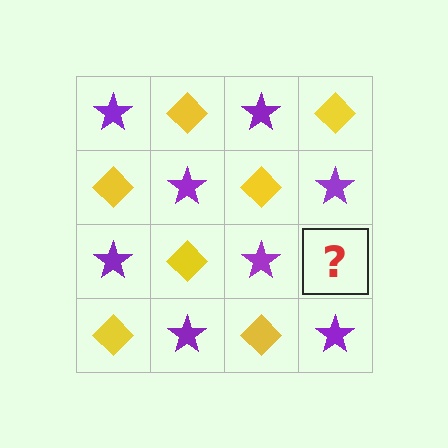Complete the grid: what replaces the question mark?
The question mark should be replaced with a yellow diamond.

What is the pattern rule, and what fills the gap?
The rule is that it alternates purple star and yellow diamond in a checkerboard pattern. The gap should be filled with a yellow diamond.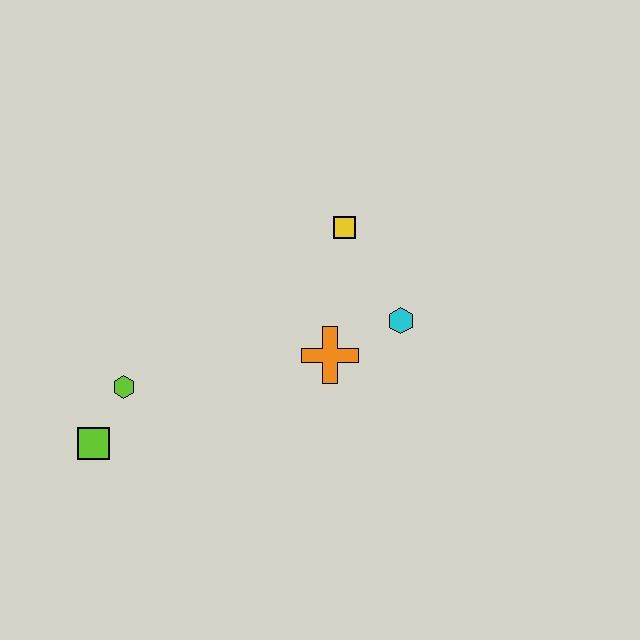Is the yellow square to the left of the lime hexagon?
No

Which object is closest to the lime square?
The lime hexagon is closest to the lime square.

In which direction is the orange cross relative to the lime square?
The orange cross is to the right of the lime square.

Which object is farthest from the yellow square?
The lime square is farthest from the yellow square.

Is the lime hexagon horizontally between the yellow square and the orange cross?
No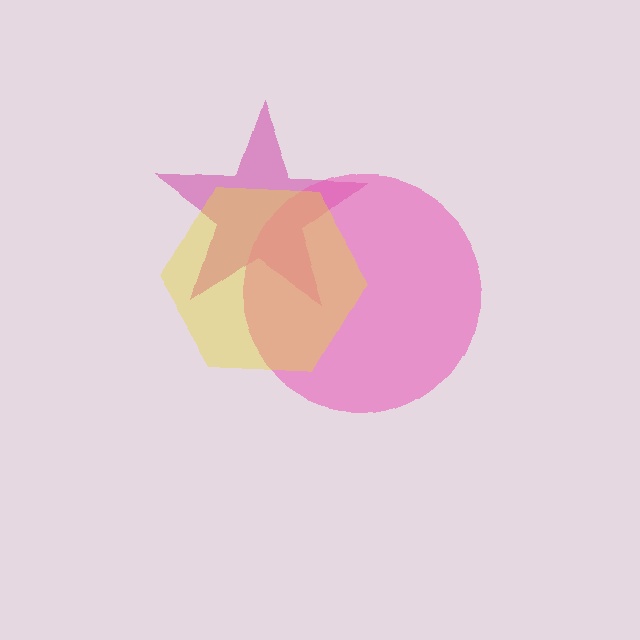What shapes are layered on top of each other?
The layered shapes are: a magenta star, a pink circle, a yellow hexagon.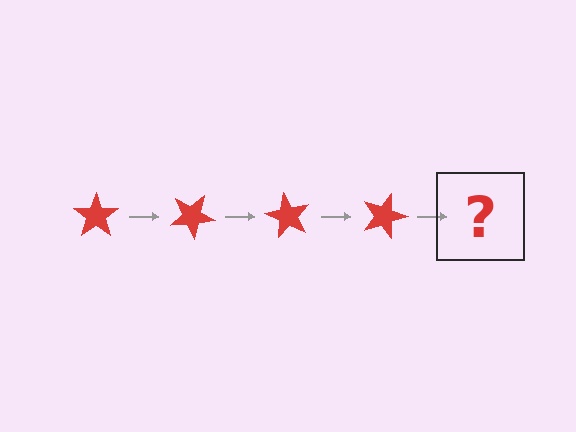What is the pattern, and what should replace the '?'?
The pattern is that the star rotates 30 degrees each step. The '?' should be a red star rotated 120 degrees.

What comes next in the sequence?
The next element should be a red star rotated 120 degrees.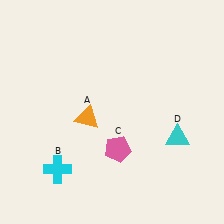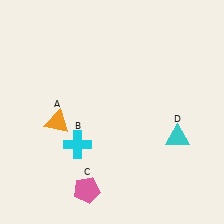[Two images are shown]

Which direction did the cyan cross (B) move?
The cyan cross (B) moved up.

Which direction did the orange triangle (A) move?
The orange triangle (A) moved left.